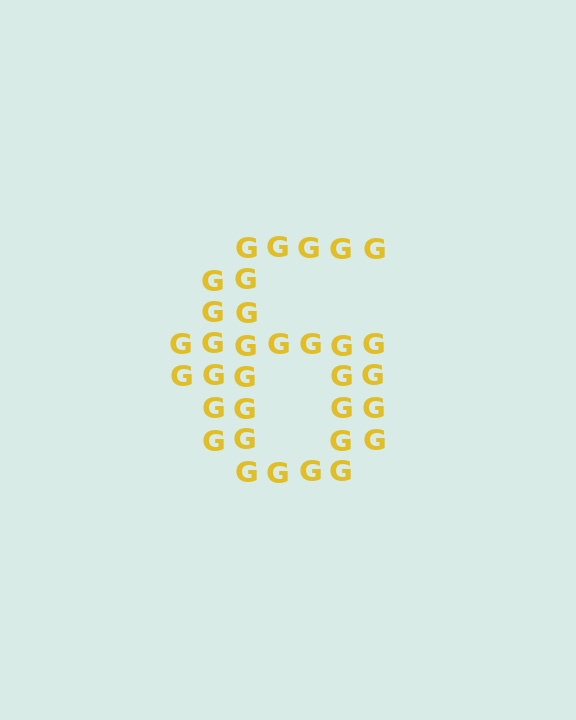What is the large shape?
The large shape is the digit 6.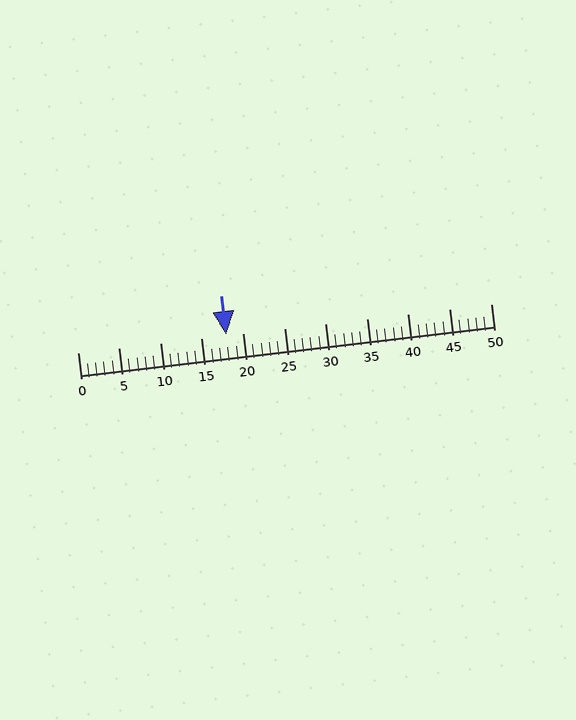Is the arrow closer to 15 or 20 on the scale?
The arrow is closer to 20.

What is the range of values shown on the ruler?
The ruler shows values from 0 to 50.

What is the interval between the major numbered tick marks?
The major tick marks are spaced 5 units apart.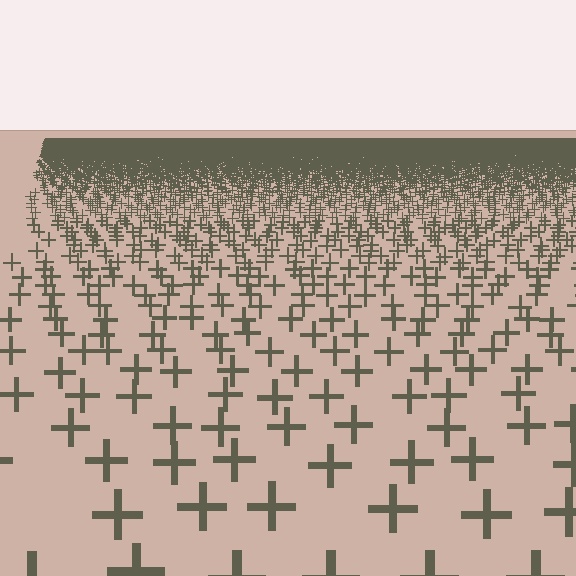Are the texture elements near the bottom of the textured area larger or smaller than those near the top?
Larger. Near the bottom, elements are closer to the viewer and appear at a bigger on-screen size.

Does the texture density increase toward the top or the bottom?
Density increases toward the top.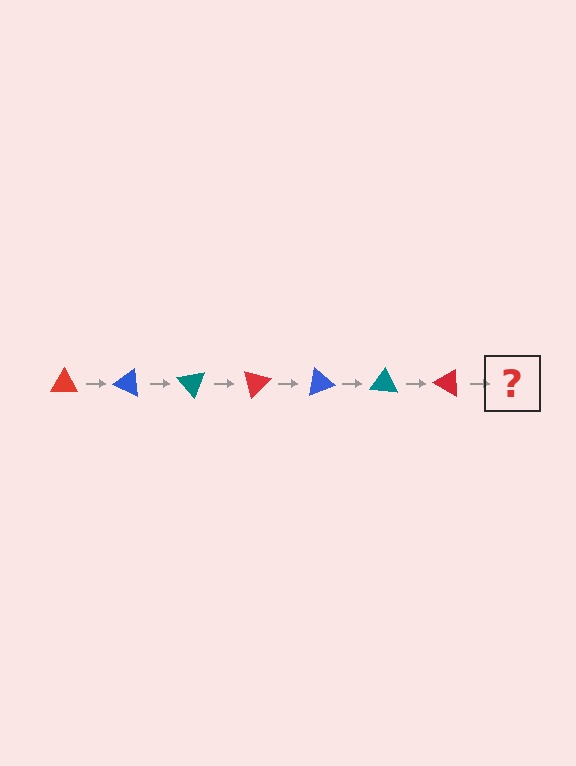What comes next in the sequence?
The next element should be a blue triangle, rotated 175 degrees from the start.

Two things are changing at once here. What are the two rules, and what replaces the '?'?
The two rules are that it rotates 25 degrees each step and the color cycles through red, blue, and teal. The '?' should be a blue triangle, rotated 175 degrees from the start.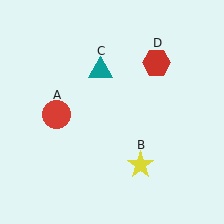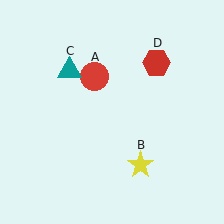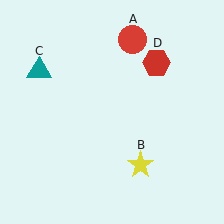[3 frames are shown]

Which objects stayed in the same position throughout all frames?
Yellow star (object B) and red hexagon (object D) remained stationary.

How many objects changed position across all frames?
2 objects changed position: red circle (object A), teal triangle (object C).